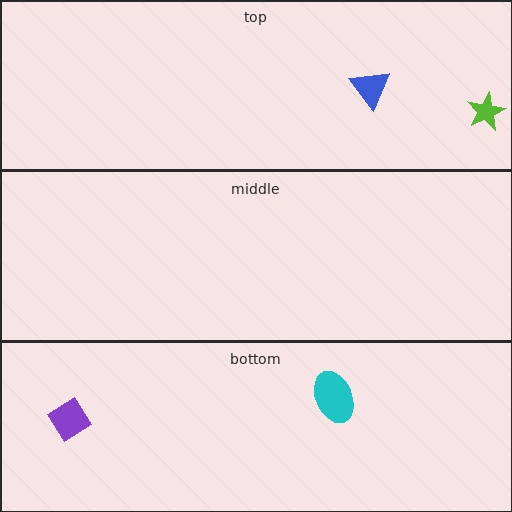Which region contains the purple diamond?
The bottom region.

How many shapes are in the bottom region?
2.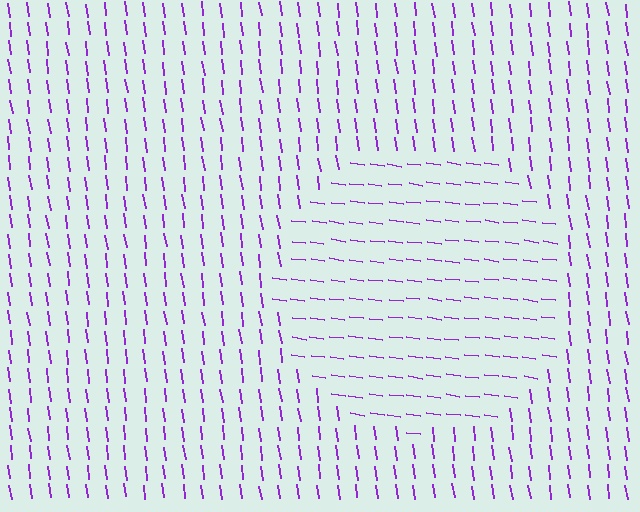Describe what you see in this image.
The image is filled with small purple line segments. A circle region in the image has lines oriented differently from the surrounding lines, creating a visible texture boundary.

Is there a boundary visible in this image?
Yes, there is a texture boundary formed by a change in line orientation.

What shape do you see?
I see a circle.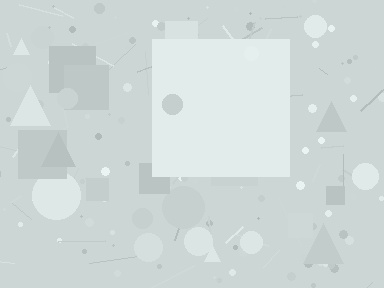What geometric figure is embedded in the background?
A square is embedded in the background.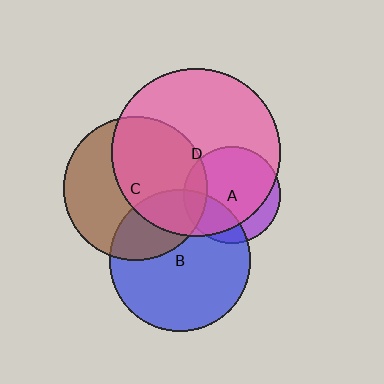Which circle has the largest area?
Circle D (pink).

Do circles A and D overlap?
Yes.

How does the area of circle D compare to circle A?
Approximately 3.0 times.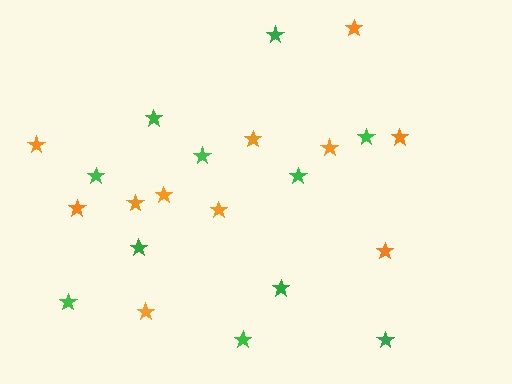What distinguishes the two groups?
There are 2 groups: one group of green stars (11) and one group of orange stars (11).